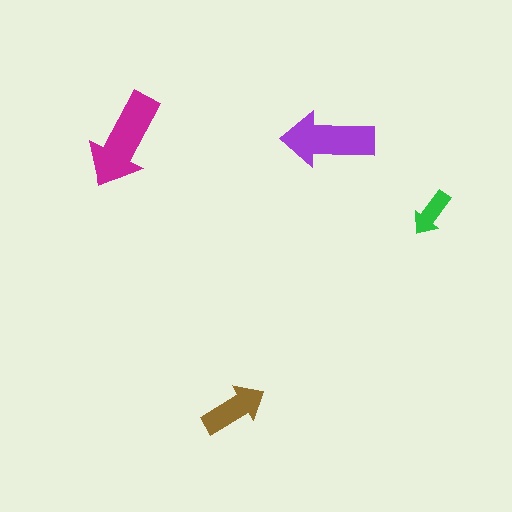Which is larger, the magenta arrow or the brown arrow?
The magenta one.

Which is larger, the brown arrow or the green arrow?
The brown one.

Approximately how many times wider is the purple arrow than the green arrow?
About 2 times wider.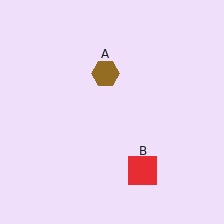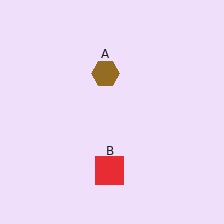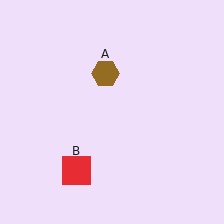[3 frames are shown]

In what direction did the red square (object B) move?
The red square (object B) moved left.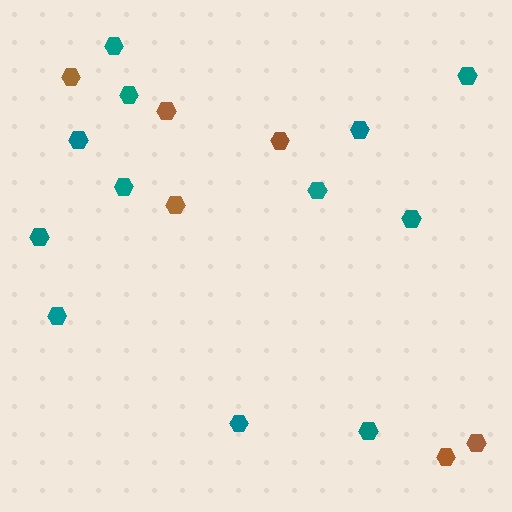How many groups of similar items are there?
There are 2 groups: one group of brown hexagons (6) and one group of teal hexagons (12).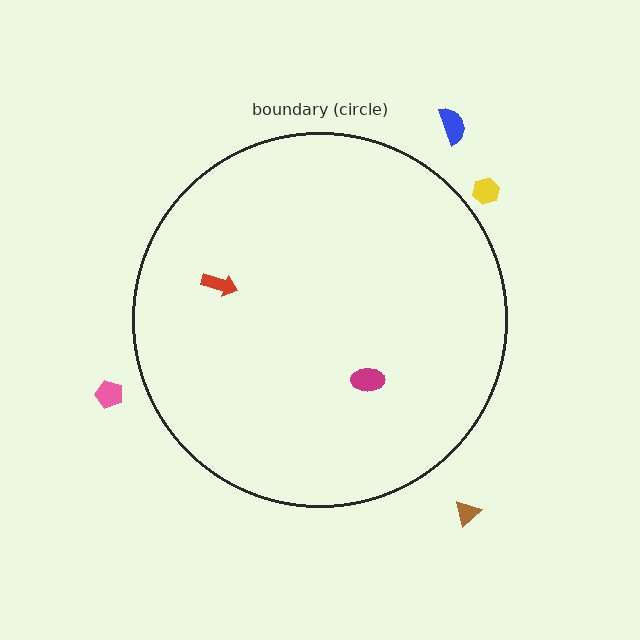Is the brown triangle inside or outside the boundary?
Outside.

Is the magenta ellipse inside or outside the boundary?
Inside.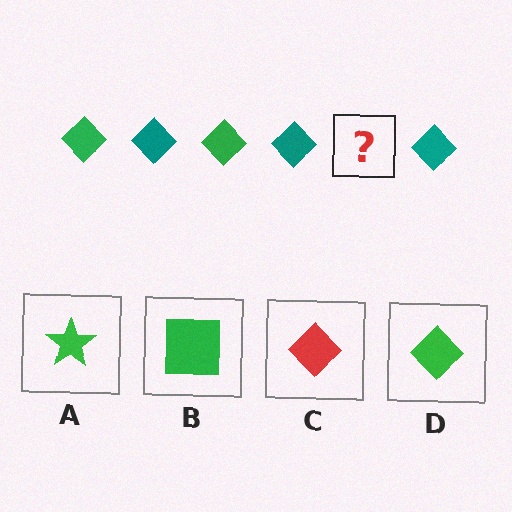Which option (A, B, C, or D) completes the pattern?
D.